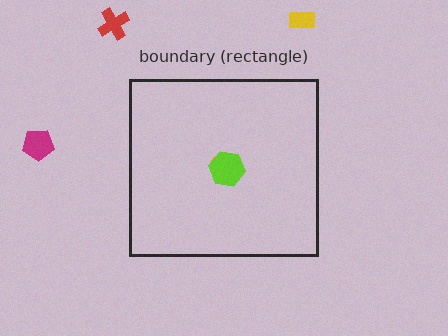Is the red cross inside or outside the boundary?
Outside.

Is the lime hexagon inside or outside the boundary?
Inside.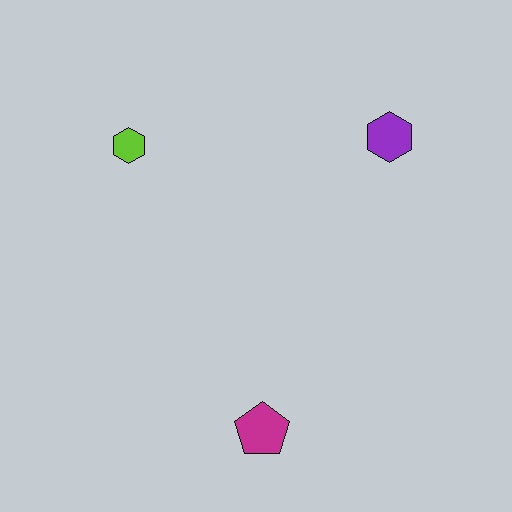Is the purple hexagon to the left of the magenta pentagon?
No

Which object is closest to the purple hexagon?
The lime hexagon is closest to the purple hexagon.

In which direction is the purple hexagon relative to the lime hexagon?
The purple hexagon is to the right of the lime hexagon.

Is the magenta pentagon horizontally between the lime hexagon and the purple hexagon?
Yes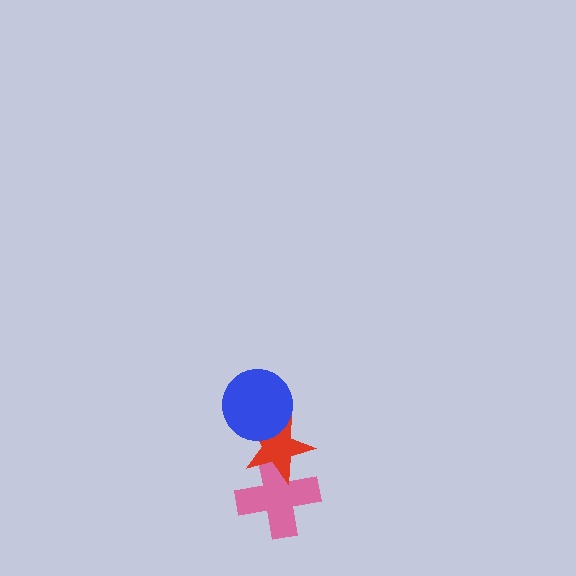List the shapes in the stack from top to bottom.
From top to bottom: the blue circle, the red star, the pink cross.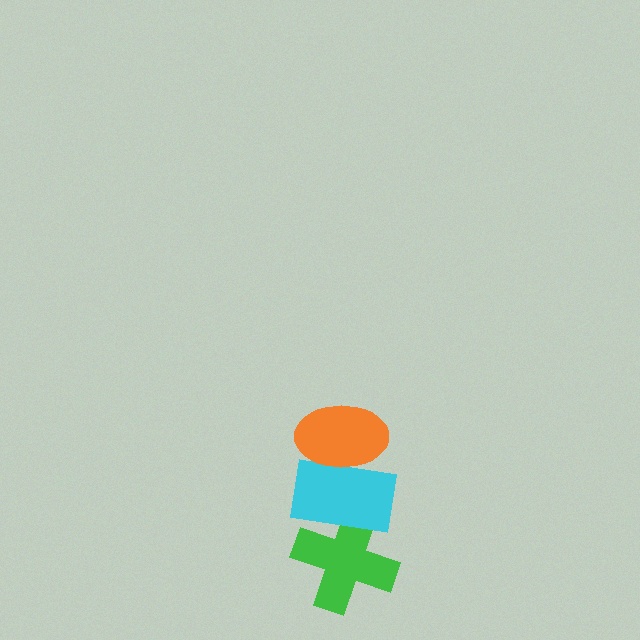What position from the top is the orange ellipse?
The orange ellipse is 1st from the top.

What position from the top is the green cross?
The green cross is 3rd from the top.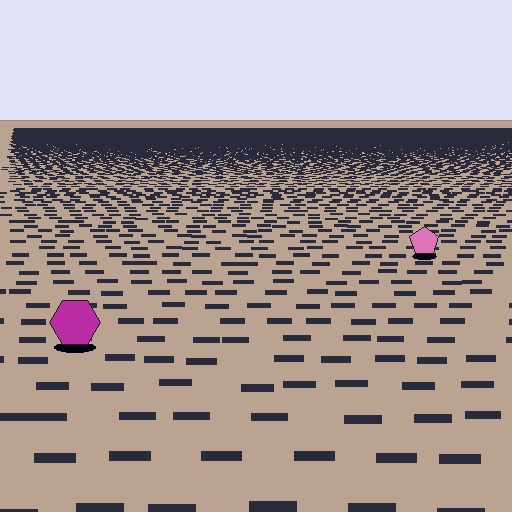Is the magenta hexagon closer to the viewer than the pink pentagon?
Yes. The magenta hexagon is closer — you can tell from the texture gradient: the ground texture is coarser near it.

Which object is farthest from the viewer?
The pink pentagon is farthest from the viewer. It appears smaller and the ground texture around it is denser.